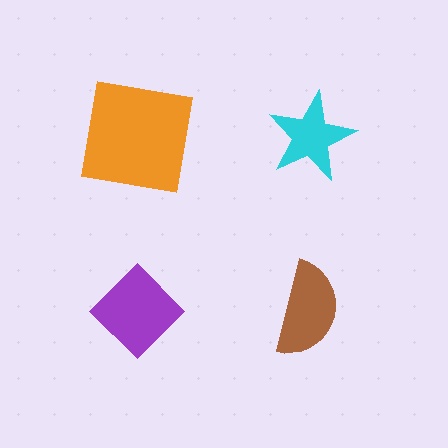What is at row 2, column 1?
A purple diamond.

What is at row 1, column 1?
An orange square.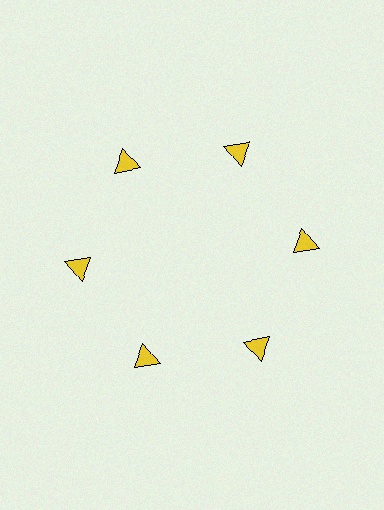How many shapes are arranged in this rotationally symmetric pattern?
There are 6 shapes, arranged in 6 groups of 1.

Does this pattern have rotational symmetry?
Yes, this pattern has 6-fold rotational symmetry. It looks the same after rotating 60 degrees around the center.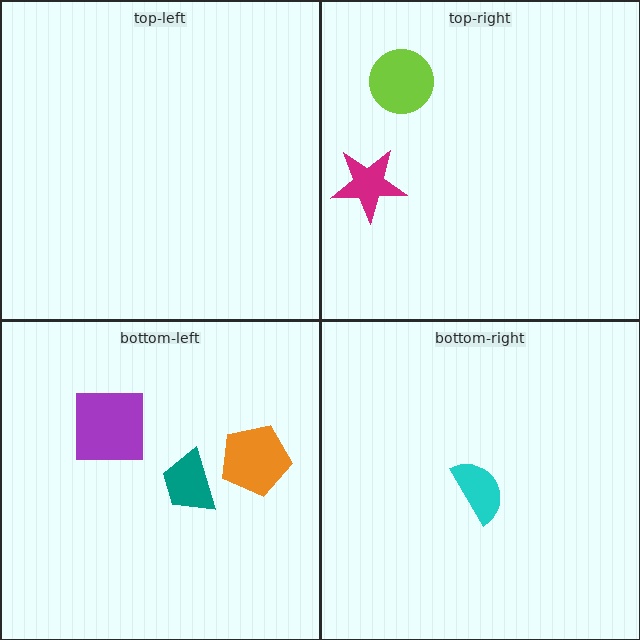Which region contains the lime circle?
The top-right region.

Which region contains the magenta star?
The top-right region.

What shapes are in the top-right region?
The magenta star, the lime circle.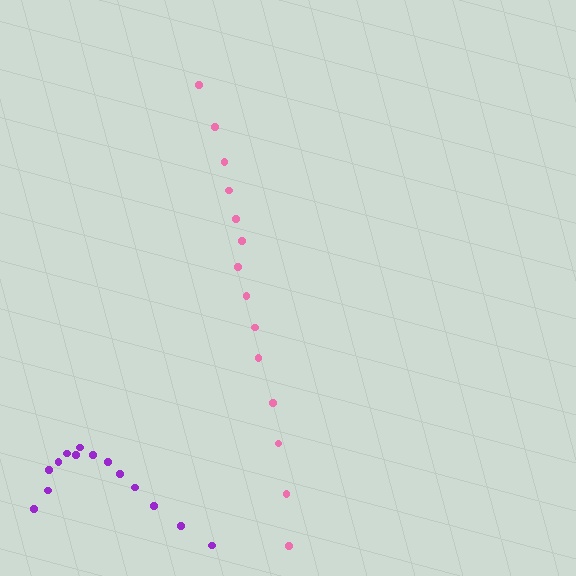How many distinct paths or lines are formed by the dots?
There are 2 distinct paths.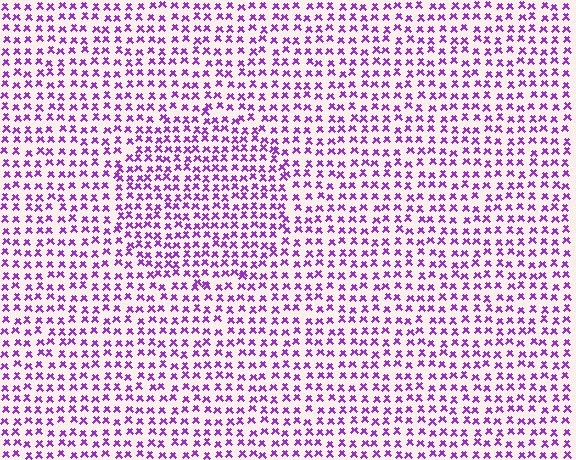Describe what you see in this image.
The image contains small purple elements arranged at two different densities. A circle-shaped region is visible where the elements are more densely packed than the surrounding area.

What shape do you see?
I see a circle.